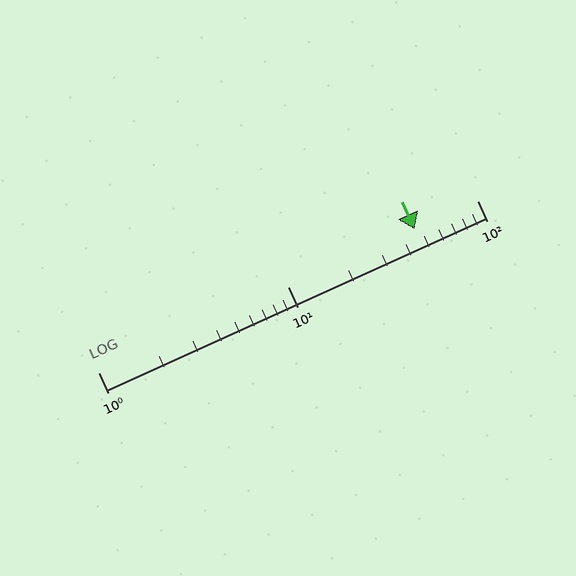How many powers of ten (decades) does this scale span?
The scale spans 2 decades, from 1 to 100.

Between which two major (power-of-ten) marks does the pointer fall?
The pointer is between 10 and 100.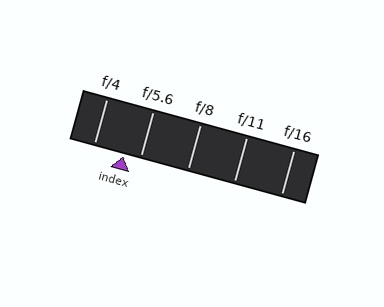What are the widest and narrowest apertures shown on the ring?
The widest aperture shown is f/4 and the narrowest is f/16.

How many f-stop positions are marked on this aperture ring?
There are 5 f-stop positions marked.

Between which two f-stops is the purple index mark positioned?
The index mark is between f/4 and f/5.6.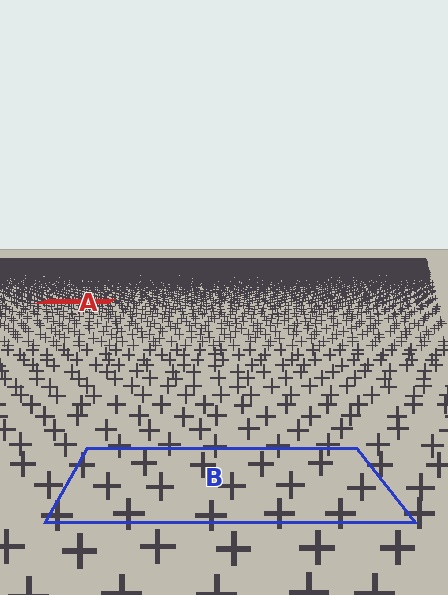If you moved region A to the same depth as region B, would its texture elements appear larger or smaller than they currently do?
They would appear larger. At a closer depth, the same texture elements are projected at a bigger on-screen size.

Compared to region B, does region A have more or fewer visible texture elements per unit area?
Region A has more texture elements per unit area — they are packed more densely because it is farther away.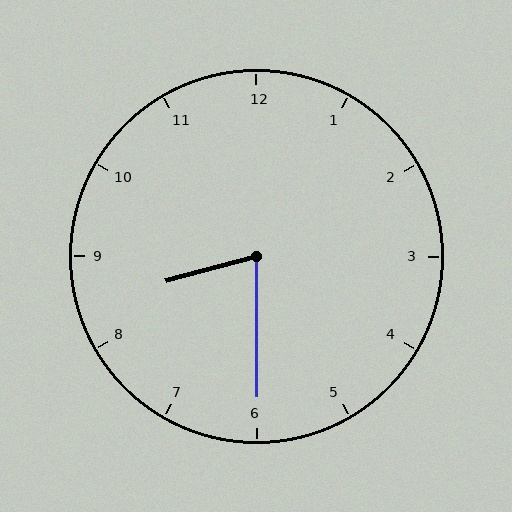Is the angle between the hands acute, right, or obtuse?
It is acute.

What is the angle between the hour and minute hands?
Approximately 75 degrees.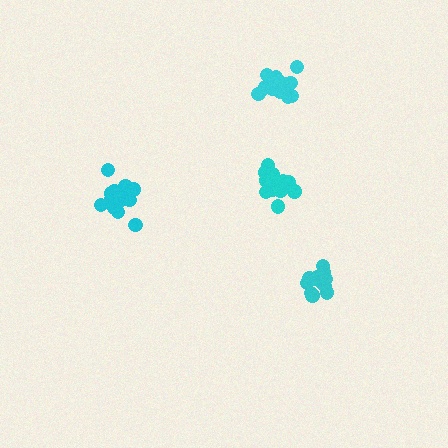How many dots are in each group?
Group 1: 12 dots, Group 2: 16 dots, Group 3: 15 dots, Group 4: 16 dots (59 total).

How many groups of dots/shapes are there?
There are 4 groups.